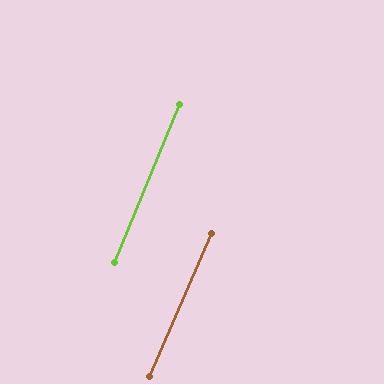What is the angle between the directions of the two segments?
Approximately 1 degree.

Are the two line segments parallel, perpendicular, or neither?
Parallel — their directions differ by only 1.2°.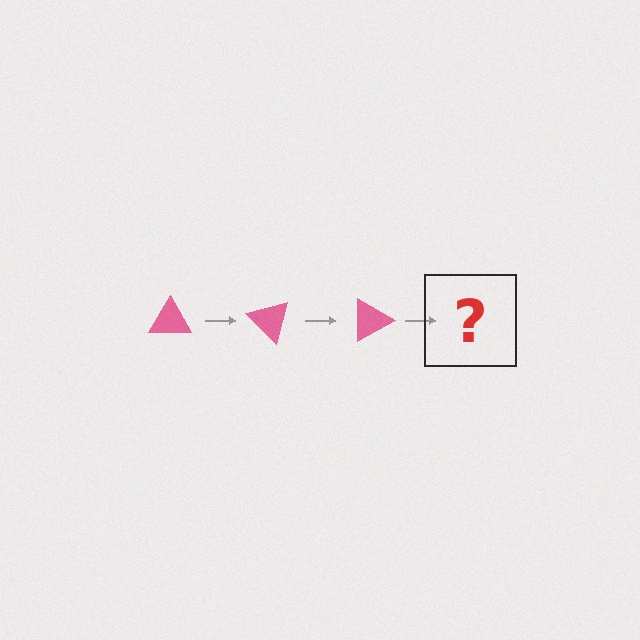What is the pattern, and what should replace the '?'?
The pattern is that the triangle rotates 45 degrees each step. The '?' should be a pink triangle rotated 135 degrees.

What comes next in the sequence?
The next element should be a pink triangle rotated 135 degrees.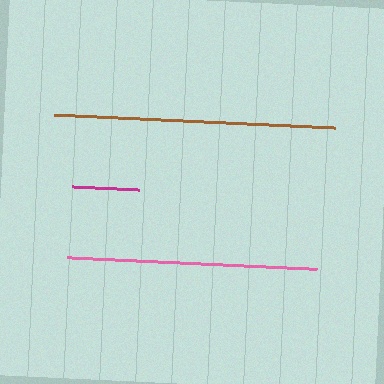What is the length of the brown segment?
The brown segment is approximately 282 pixels long.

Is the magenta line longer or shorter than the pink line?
The pink line is longer than the magenta line.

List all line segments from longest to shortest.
From longest to shortest: brown, pink, magenta.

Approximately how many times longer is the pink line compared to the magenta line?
The pink line is approximately 3.7 times the length of the magenta line.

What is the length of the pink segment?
The pink segment is approximately 250 pixels long.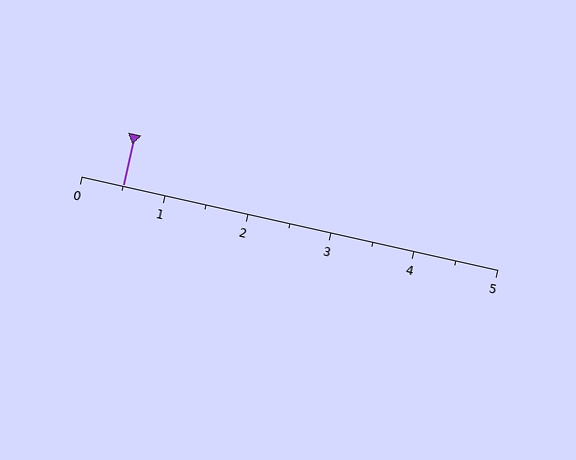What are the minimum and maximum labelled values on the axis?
The axis runs from 0 to 5.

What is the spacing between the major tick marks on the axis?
The major ticks are spaced 1 apart.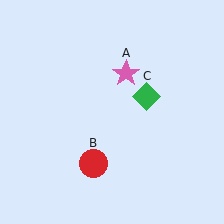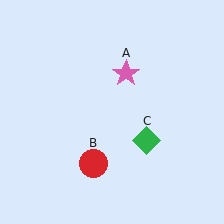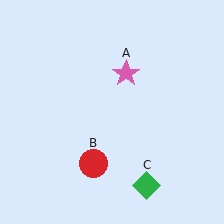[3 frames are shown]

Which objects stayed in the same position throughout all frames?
Pink star (object A) and red circle (object B) remained stationary.